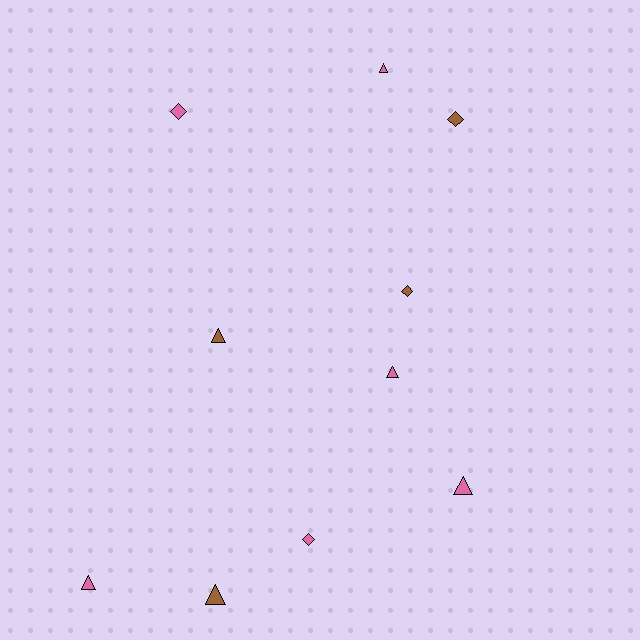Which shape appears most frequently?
Triangle, with 6 objects.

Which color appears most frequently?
Pink, with 6 objects.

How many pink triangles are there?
There are 4 pink triangles.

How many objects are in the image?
There are 10 objects.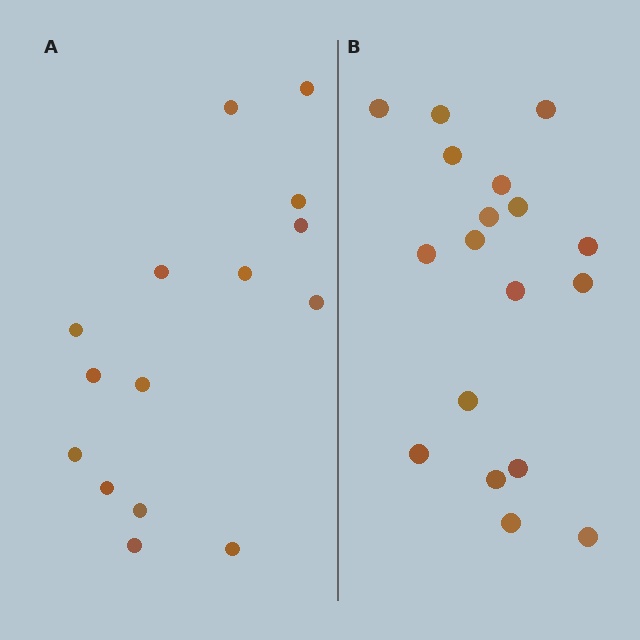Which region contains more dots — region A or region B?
Region B (the right region) has more dots.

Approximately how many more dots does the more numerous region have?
Region B has just a few more — roughly 2 or 3 more dots than region A.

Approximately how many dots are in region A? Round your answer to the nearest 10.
About 20 dots. (The exact count is 15, which rounds to 20.)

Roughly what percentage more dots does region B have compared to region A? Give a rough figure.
About 20% more.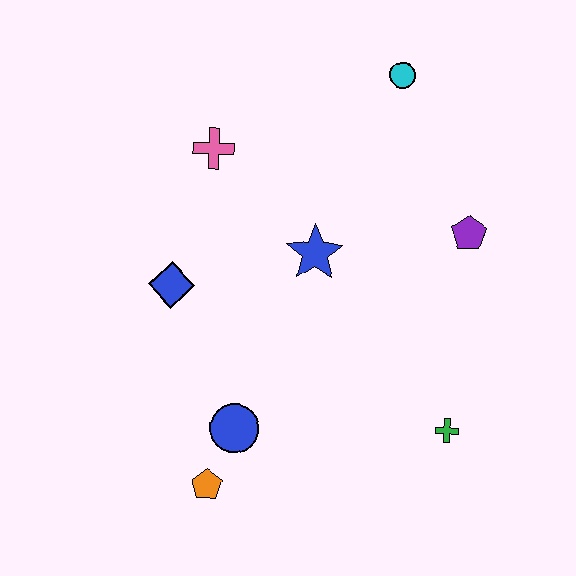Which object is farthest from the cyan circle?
The orange pentagon is farthest from the cyan circle.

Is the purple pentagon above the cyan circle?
No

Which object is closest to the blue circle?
The orange pentagon is closest to the blue circle.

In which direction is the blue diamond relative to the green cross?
The blue diamond is to the left of the green cross.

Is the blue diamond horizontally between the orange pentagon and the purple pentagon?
No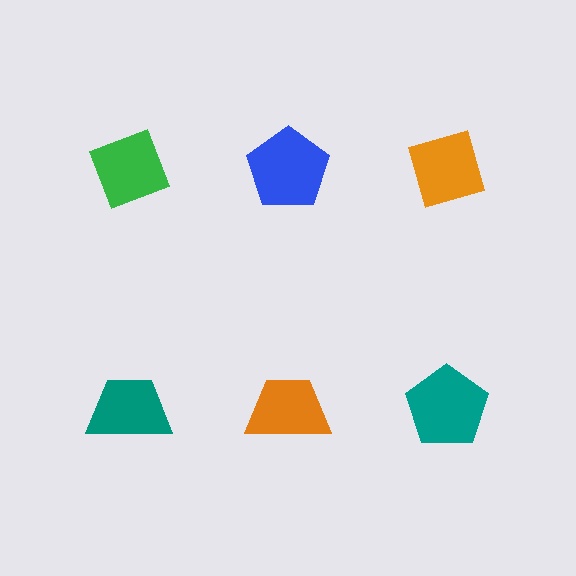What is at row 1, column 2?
A blue pentagon.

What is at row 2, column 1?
A teal trapezoid.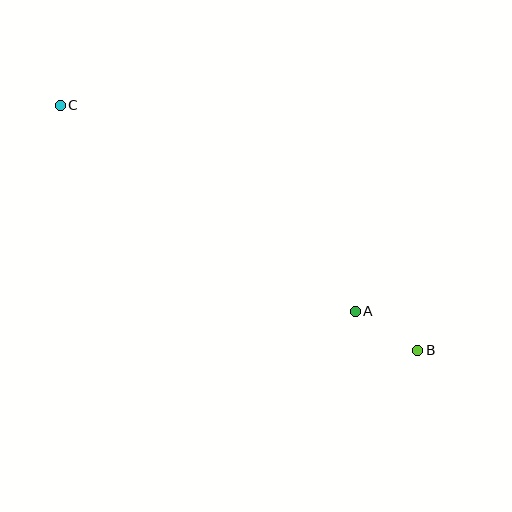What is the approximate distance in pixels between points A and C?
The distance between A and C is approximately 360 pixels.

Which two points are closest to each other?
Points A and B are closest to each other.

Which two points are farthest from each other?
Points B and C are farthest from each other.